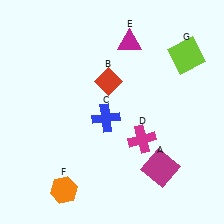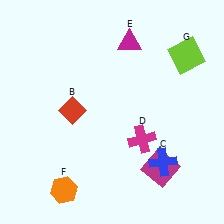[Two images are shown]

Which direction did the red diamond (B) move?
The red diamond (B) moved left.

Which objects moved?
The objects that moved are: the red diamond (B), the blue cross (C).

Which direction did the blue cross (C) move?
The blue cross (C) moved right.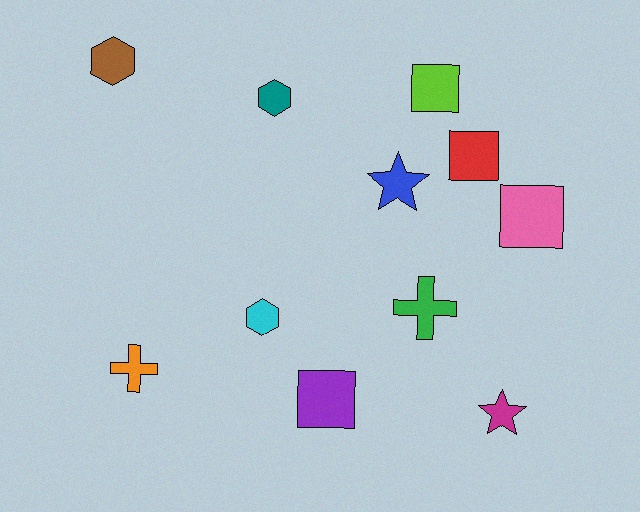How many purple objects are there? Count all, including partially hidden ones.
There is 1 purple object.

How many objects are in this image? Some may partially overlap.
There are 11 objects.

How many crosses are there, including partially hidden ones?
There are 2 crosses.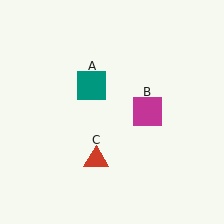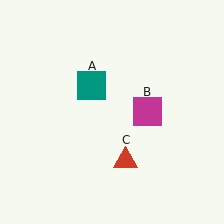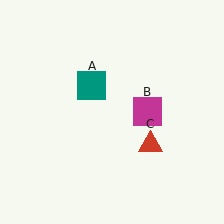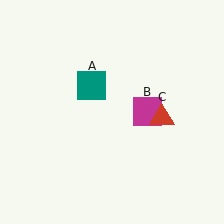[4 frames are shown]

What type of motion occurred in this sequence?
The red triangle (object C) rotated counterclockwise around the center of the scene.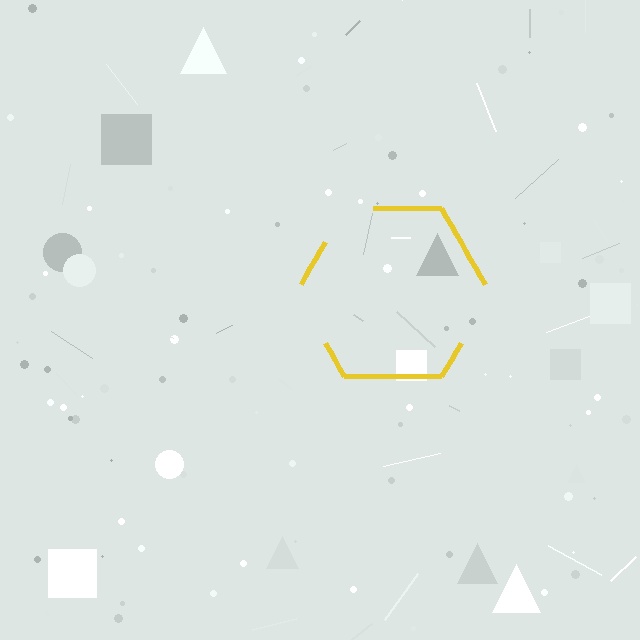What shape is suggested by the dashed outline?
The dashed outline suggests a hexagon.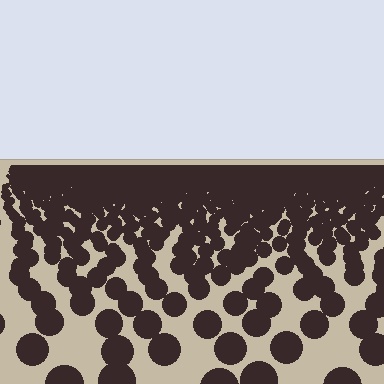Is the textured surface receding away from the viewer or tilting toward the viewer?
The surface is receding away from the viewer. Texture elements get smaller and denser toward the top.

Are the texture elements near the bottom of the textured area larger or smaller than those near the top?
Larger. Near the bottom, elements are closer to the viewer and appear at a bigger on-screen size.